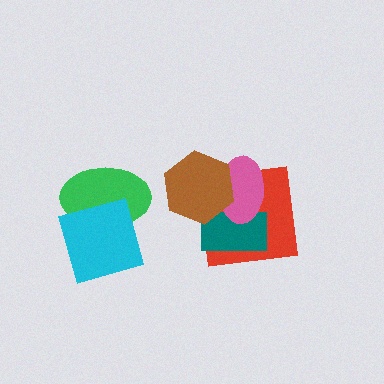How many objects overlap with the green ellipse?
1 object overlaps with the green ellipse.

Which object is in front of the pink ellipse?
The brown hexagon is in front of the pink ellipse.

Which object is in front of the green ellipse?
The cyan diamond is in front of the green ellipse.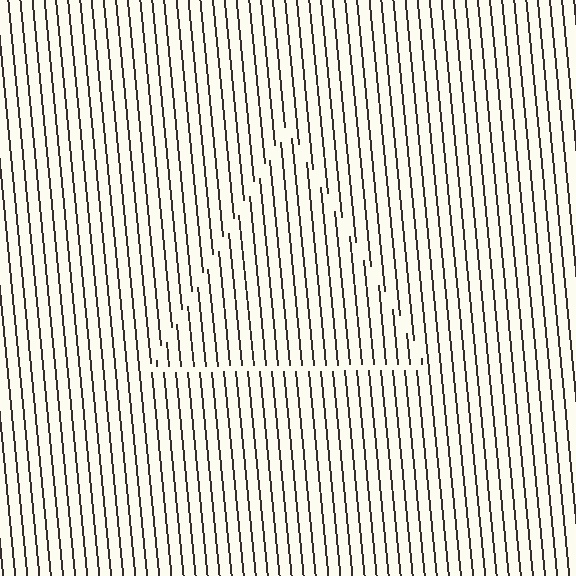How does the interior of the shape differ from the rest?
The interior of the shape contains the same grating, shifted by half a period — the contour is defined by the phase discontinuity where line-ends from the inner and outer gratings abut.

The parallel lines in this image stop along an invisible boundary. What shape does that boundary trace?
An illusory triangle. The interior of the shape contains the same grating, shifted by half a period — the contour is defined by the phase discontinuity where line-ends from the inner and outer gratings abut.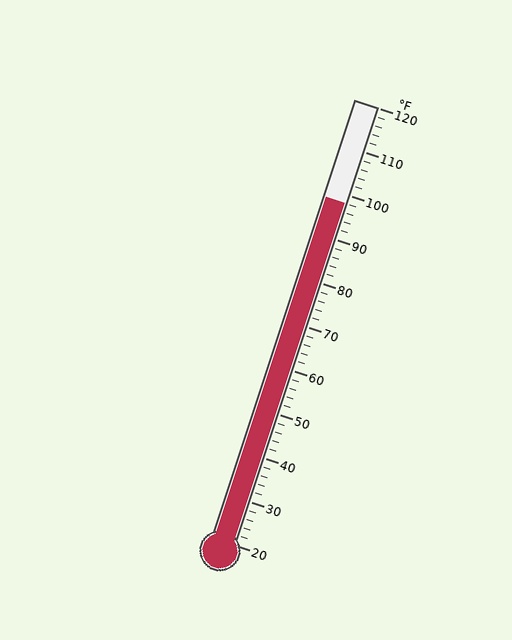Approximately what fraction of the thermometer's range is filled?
The thermometer is filled to approximately 80% of its range.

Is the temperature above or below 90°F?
The temperature is above 90°F.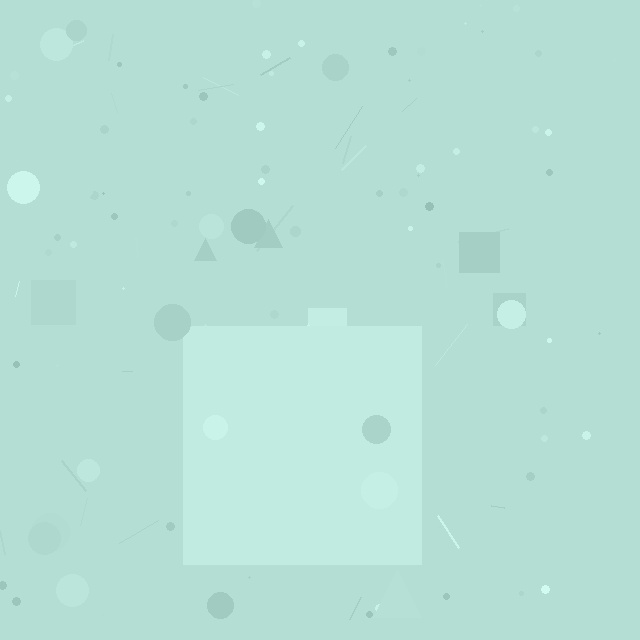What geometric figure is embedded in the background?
A square is embedded in the background.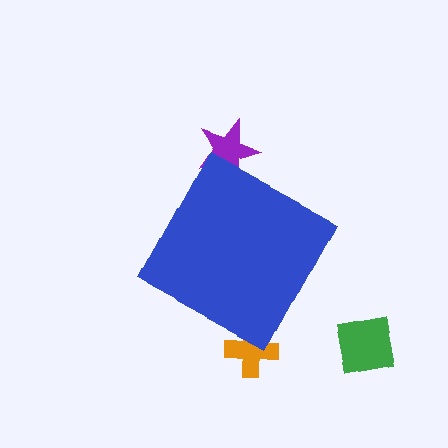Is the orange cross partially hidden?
Yes, the orange cross is partially hidden behind the blue diamond.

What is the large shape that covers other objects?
A blue diamond.